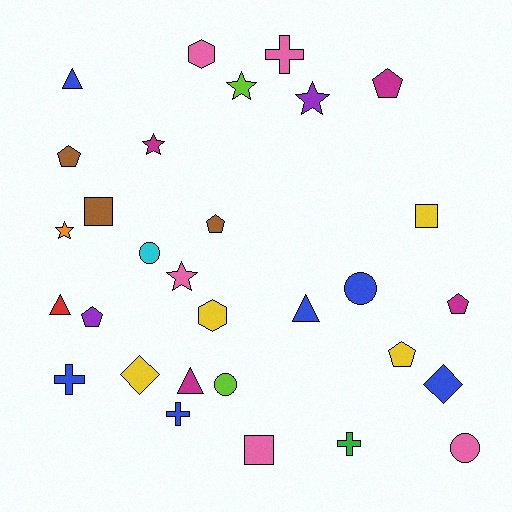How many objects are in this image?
There are 30 objects.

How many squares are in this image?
There are 3 squares.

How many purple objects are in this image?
There are 2 purple objects.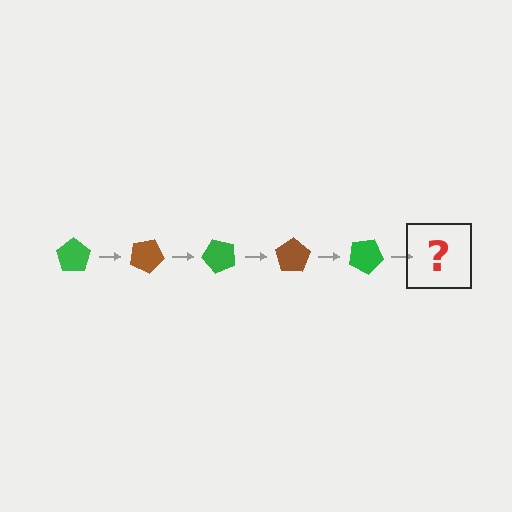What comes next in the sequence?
The next element should be a brown pentagon, rotated 125 degrees from the start.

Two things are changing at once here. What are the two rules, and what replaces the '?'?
The two rules are that it rotates 25 degrees each step and the color cycles through green and brown. The '?' should be a brown pentagon, rotated 125 degrees from the start.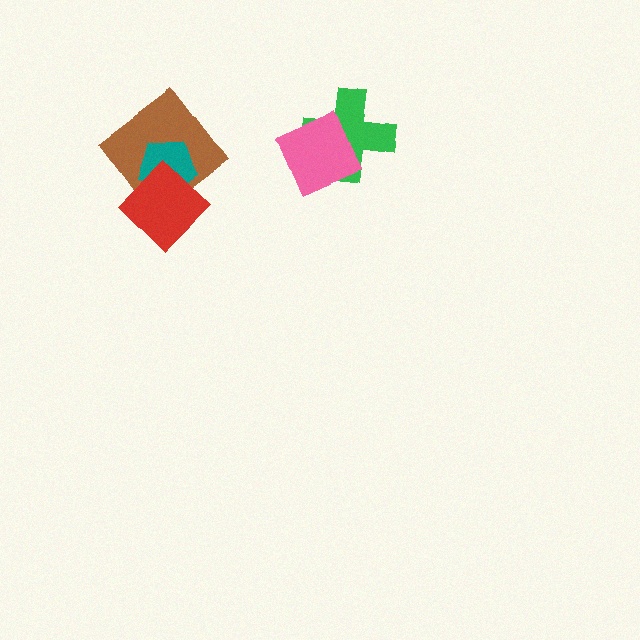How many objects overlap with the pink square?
1 object overlaps with the pink square.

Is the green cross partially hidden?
Yes, it is partially covered by another shape.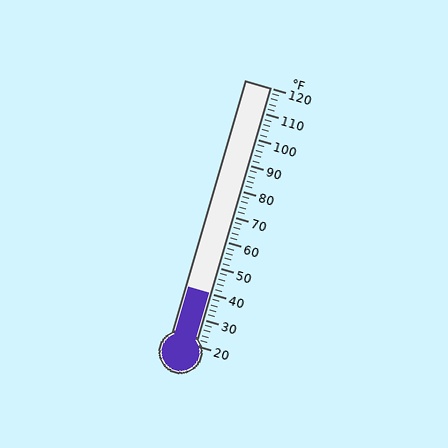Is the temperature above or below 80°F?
The temperature is below 80°F.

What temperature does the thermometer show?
The thermometer shows approximately 40°F.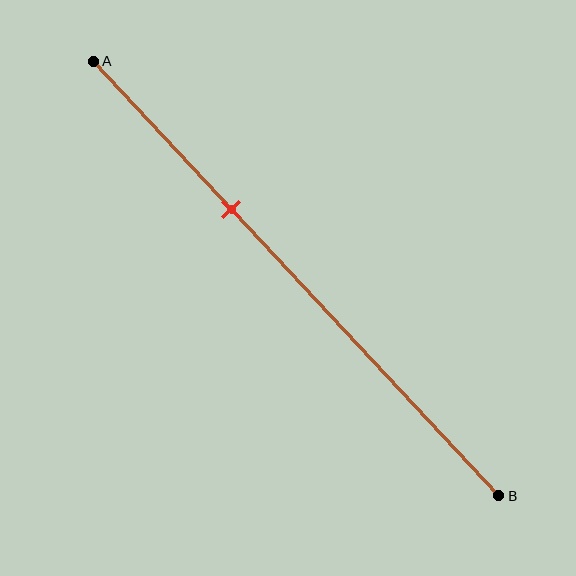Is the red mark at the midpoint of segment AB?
No, the mark is at about 35% from A, not at the 50% midpoint.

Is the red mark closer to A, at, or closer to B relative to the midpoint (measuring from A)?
The red mark is closer to point A than the midpoint of segment AB.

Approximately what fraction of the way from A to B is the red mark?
The red mark is approximately 35% of the way from A to B.